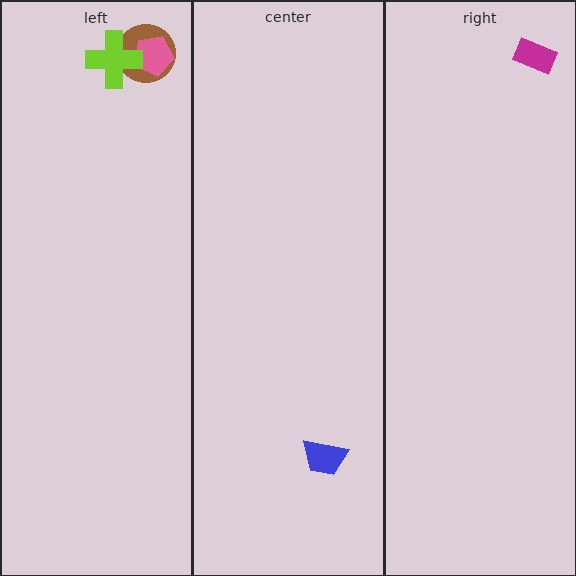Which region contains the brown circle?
The left region.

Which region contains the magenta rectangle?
The right region.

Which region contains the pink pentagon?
The left region.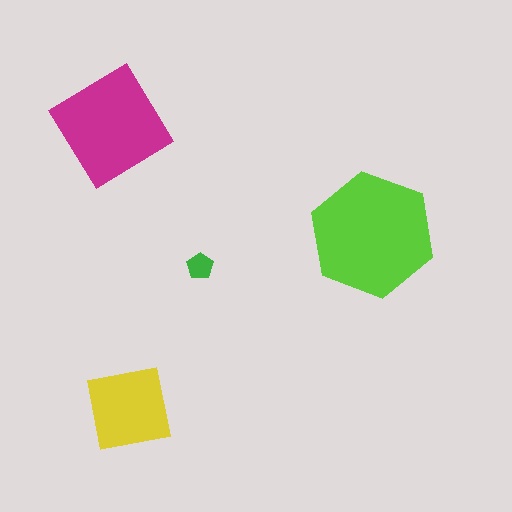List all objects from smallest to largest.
The green pentagon, the yellow square, the magenta diamond, the lime hexagon.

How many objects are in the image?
There are 4 objects in the image.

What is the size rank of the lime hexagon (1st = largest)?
1st.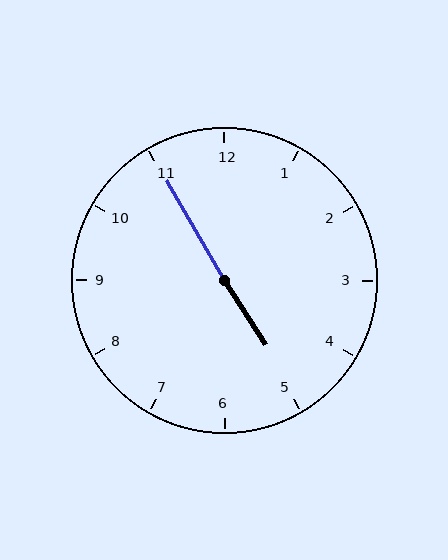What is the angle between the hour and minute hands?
Approximately 178 degrees.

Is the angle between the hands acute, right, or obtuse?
It is obtuse.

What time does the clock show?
4:55.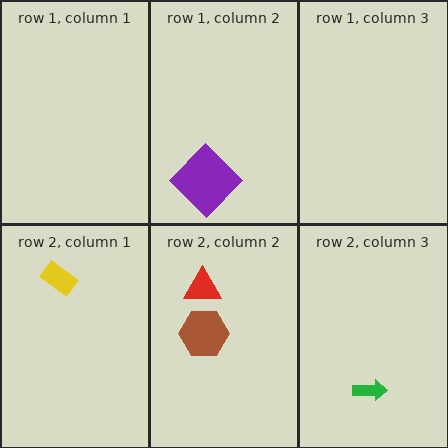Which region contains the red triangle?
The row 2, column 2 region.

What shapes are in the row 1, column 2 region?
The purple diamond.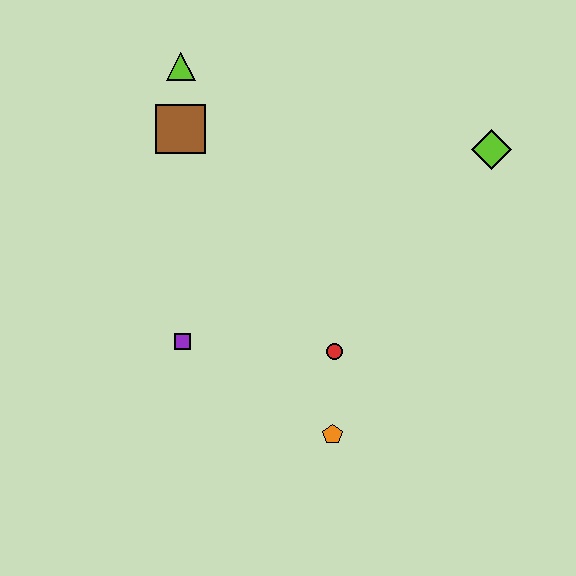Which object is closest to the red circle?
The orange pentagon is closest to the red circle.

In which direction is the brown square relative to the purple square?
The brown square is above the purple square.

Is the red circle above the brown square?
No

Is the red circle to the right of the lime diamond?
No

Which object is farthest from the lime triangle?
The orange pentagon is farthest from the lime triangle.